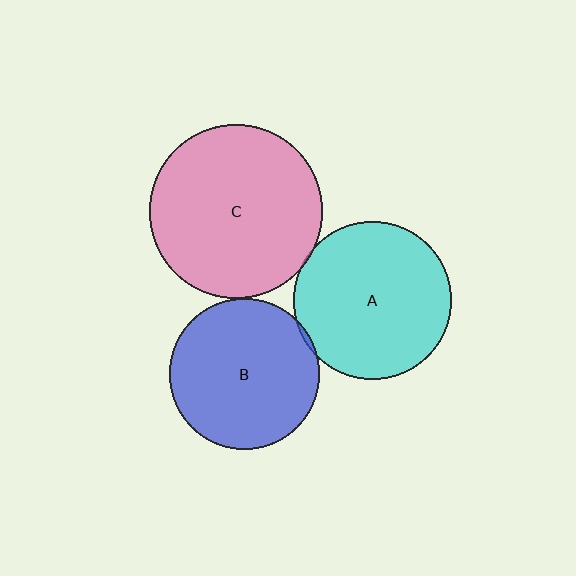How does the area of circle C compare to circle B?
Approximately 1.3 times.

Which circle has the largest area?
Circle C (pink).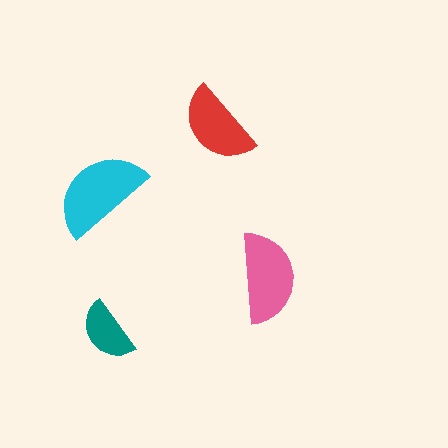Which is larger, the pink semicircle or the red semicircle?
The pink one.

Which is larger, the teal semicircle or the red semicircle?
The red one.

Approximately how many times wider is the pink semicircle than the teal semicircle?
About 1.5 times wider.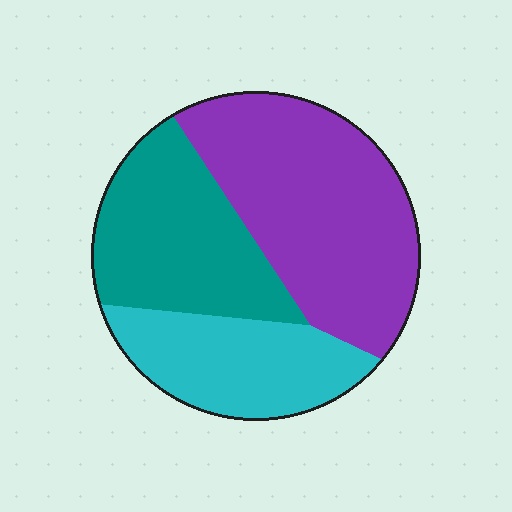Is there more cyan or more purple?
Purple.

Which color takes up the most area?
Purple, at roughly 45%.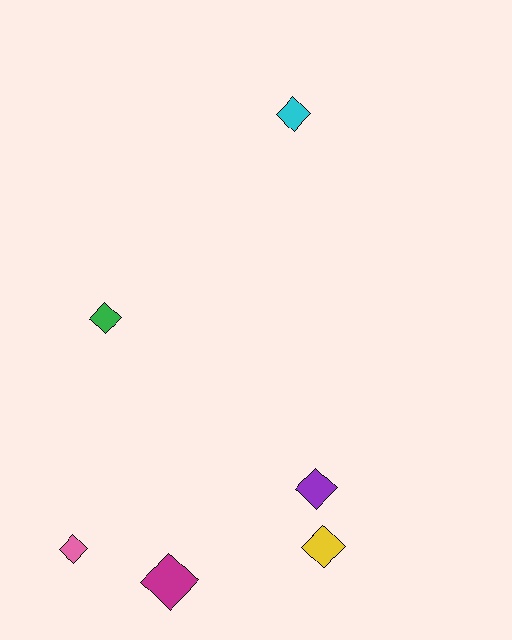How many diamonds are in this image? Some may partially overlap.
There are 6 diamonds.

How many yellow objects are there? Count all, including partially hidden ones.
There is 1 yellow object.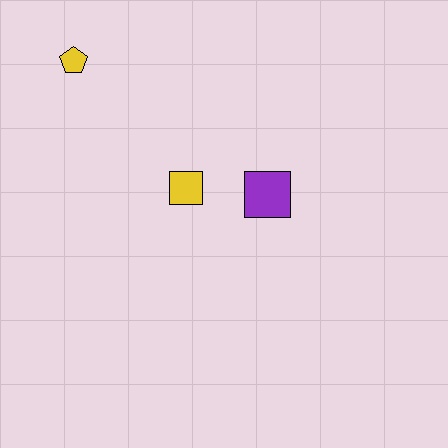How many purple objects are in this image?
There is 1 purple object.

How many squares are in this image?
There are 2 squares.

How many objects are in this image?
There are 3 objects.